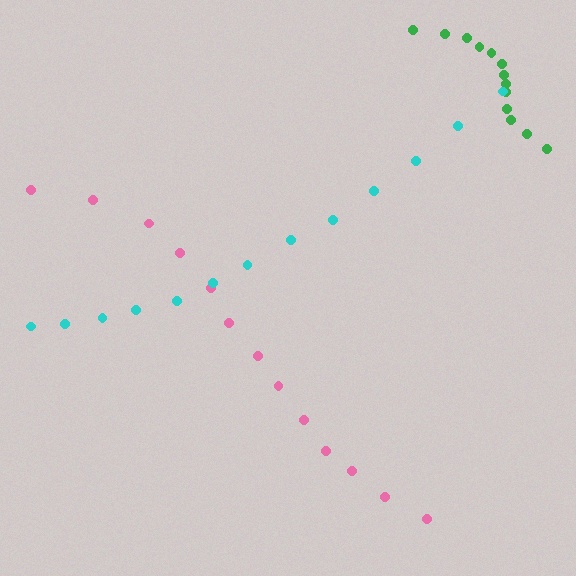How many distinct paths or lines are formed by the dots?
There are 3 distinct paths.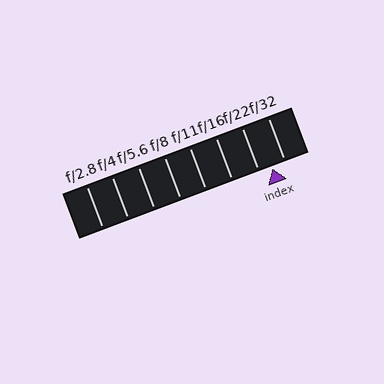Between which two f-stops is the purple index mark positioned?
The index mark is between f/22 and f/32.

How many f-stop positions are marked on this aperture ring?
There are 8 f-stop positions marked.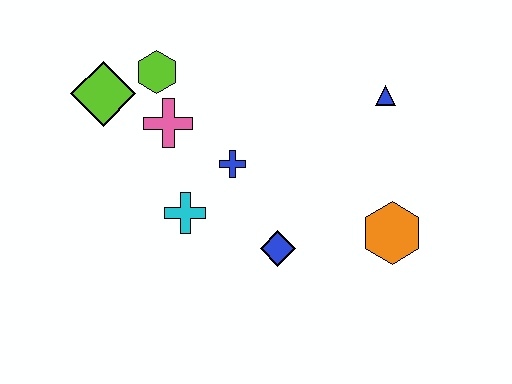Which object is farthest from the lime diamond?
The orange hexagon is farthest from the lime diamond.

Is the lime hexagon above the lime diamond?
Yes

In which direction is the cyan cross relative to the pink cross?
The cyan cross is below the pink cross.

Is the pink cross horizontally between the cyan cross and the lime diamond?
Yes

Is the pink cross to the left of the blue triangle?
Yes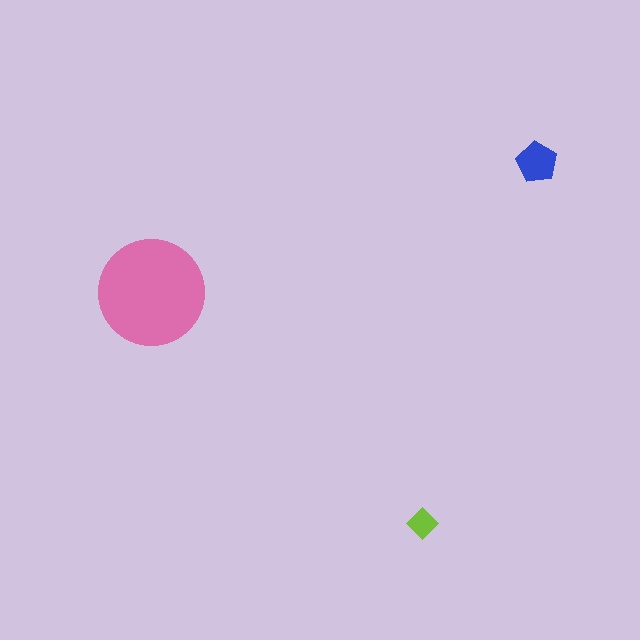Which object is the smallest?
The lime diamond.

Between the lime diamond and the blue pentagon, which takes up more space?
The blue pentagon.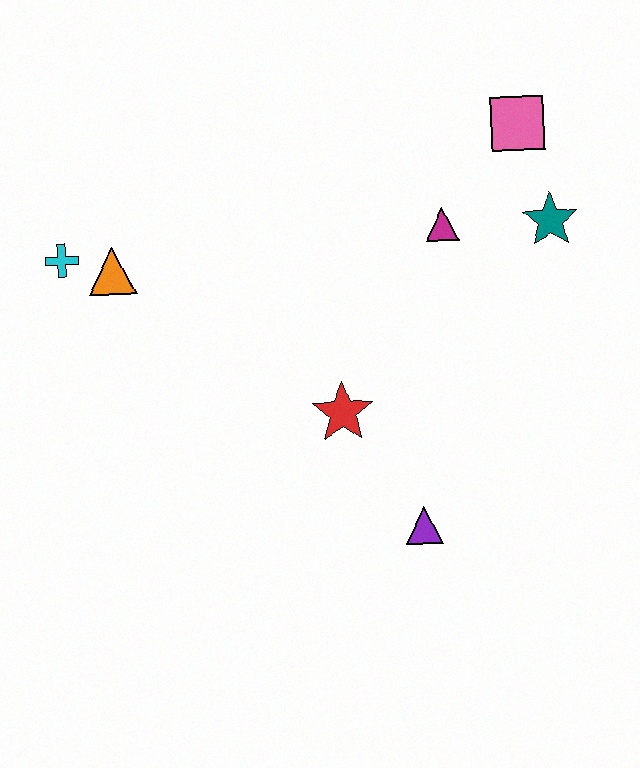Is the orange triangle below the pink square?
Yes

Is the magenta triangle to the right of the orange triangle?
Yes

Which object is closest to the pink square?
The teal star is closest to the pink square.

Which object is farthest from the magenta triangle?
The cyan cross is farthest from the magenta triangle.